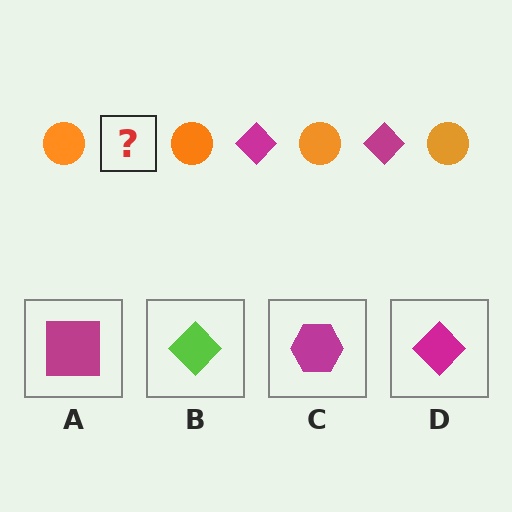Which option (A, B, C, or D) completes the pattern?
D.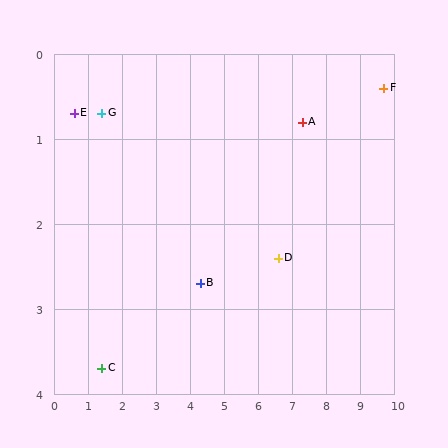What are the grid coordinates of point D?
Point D is at approximately (6.6, 2.4).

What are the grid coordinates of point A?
Point A is at approximately (7.3, 0.8).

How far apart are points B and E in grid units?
Points B and E are about 4.2 grid units apart.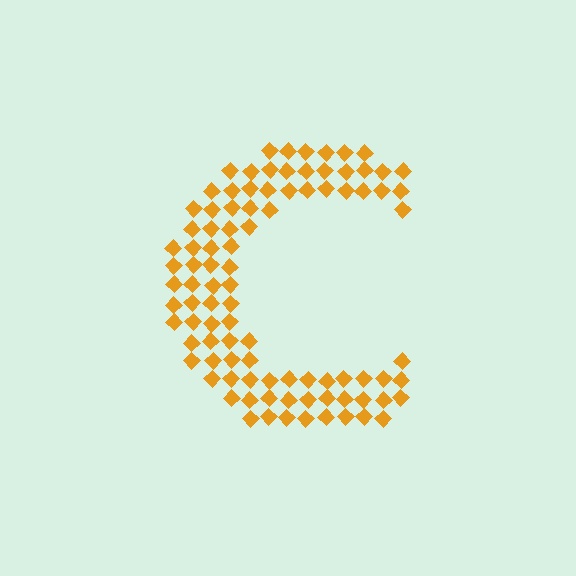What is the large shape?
The large shape is the letter C.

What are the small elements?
The small elements are diamonds.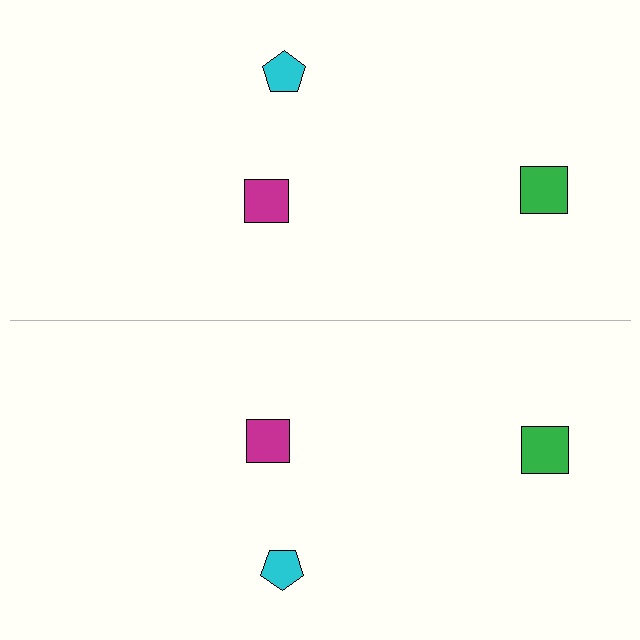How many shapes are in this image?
There are 6 shapes in this image.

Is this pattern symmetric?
Yes, this pattern has bilateral (reflection) symmetry.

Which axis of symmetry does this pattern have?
The pattern has a horizontal axis of symmetry running through the center of the image.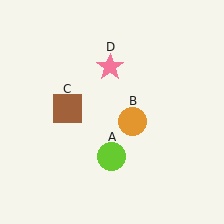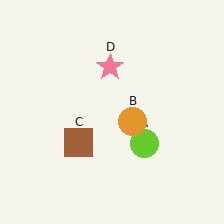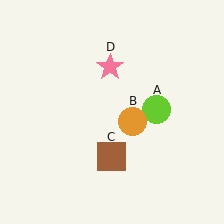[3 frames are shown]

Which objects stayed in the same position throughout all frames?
Orange circle (object B) and pink star (object D) remained stationary.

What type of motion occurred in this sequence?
The lime circle (object A), brown square (object C) rotated counterclockwise around the center of the scene.